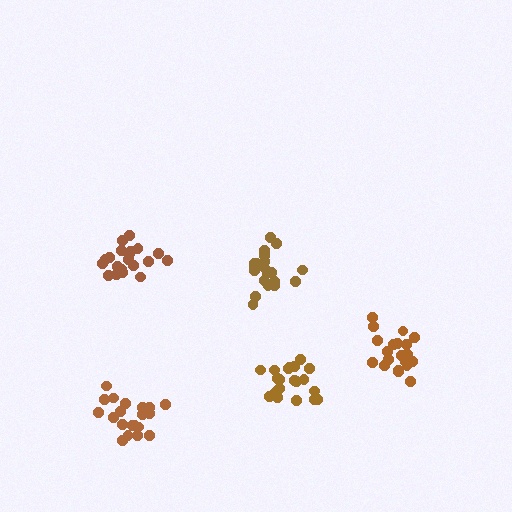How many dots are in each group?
Group 1: 20 dots, Group 2: 20 dots, Group 3: 21 dots, Group 4: 21 dots, Group 5: 20 dots (102 total).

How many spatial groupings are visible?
There are 5 spatial groupings.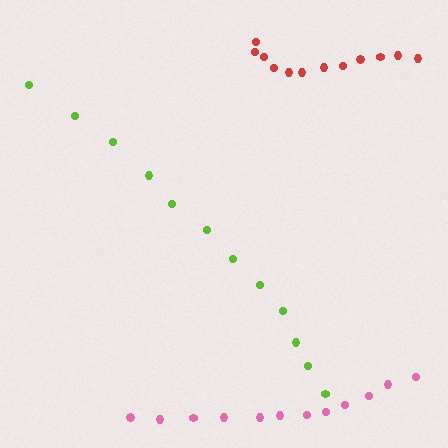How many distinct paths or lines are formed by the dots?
There are 3 distinct paths.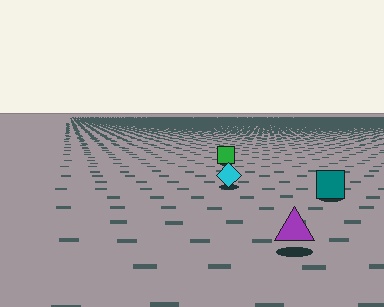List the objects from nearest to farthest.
From nearest to farthest: the purple triangle, the teal square, the cyan diamond, the green square.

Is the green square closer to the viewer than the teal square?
No. The teal square is closer — you can tell from the texture gradient: the ground texture is coarser near it.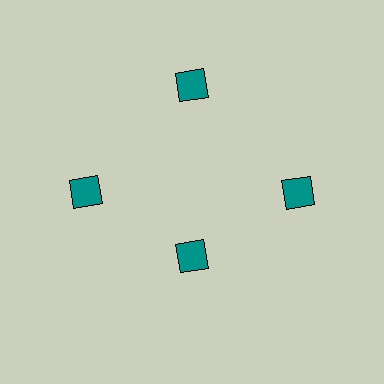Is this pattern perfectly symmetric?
No. The 4 teal diamonds are arranged in a ring, but one element near the 6 o'clock position is pulled inward toward the center, breaking the 4-fold rotational symmetry.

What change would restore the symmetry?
The symmetry would be restored by moving it outward, back onto the ring so that all 4 diamonds sit at equal angles and equal distance from the center.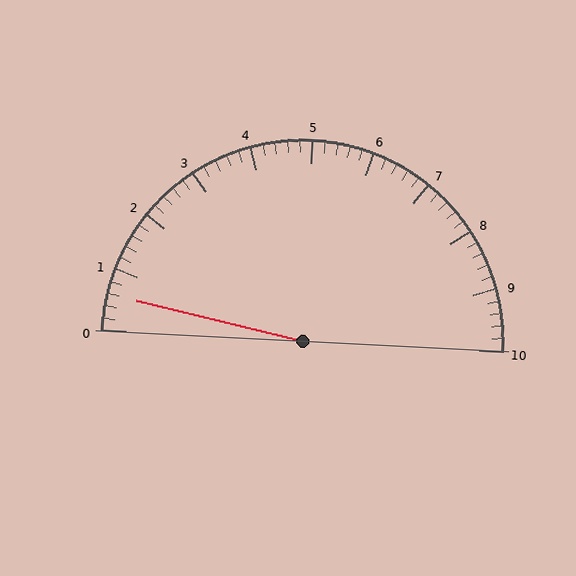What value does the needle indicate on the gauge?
The needle indicates approximately 0.6.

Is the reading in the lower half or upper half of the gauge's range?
The reading is in the lower half of the range (0 to 10).